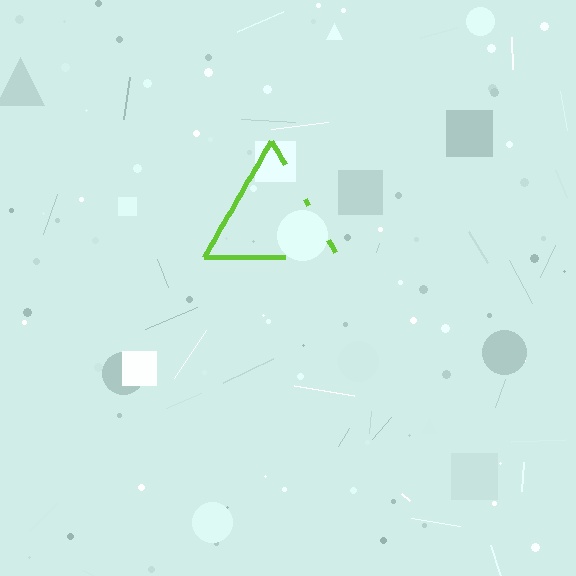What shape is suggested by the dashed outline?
The dashed outline suggests a triangle.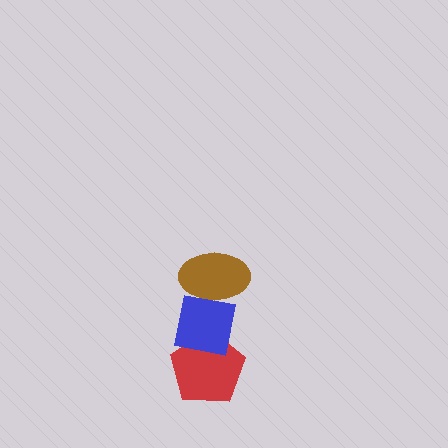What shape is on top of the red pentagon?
The blue square is on top of the red pentagon.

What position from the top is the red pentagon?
The red pentagon is 3rd from the top.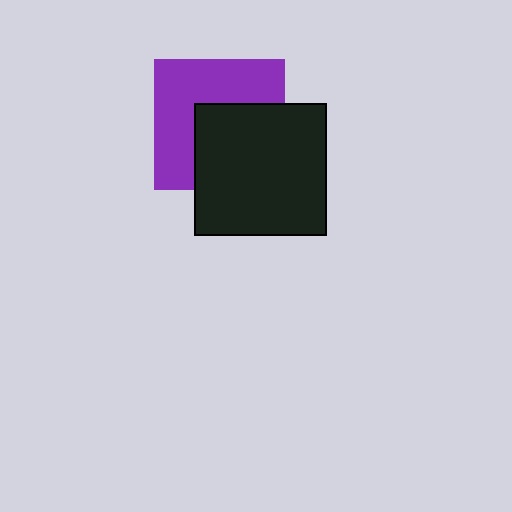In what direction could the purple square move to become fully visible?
The purple square could move toward the upper-left. That would shift it out from behind the black square entirely.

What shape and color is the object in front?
The object in front is a black square.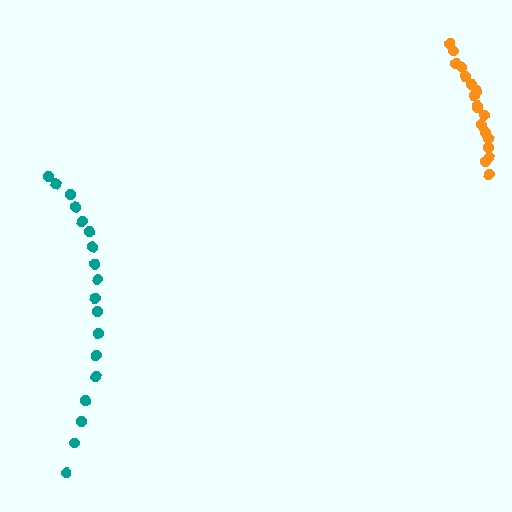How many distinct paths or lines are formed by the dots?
There are 2 distinct paths.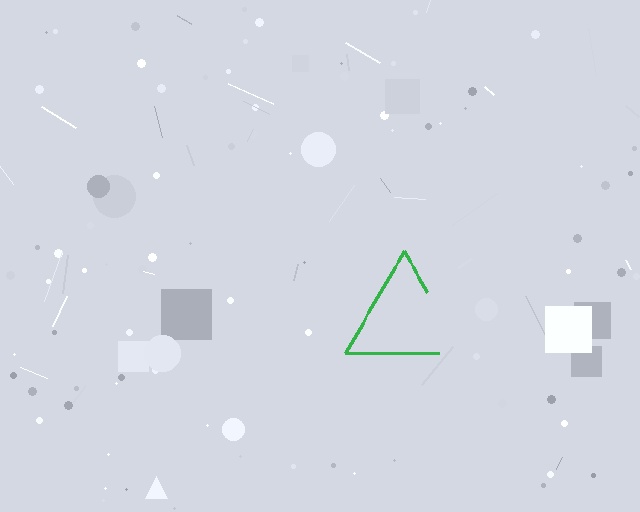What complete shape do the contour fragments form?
The contour fragments form a triangle.